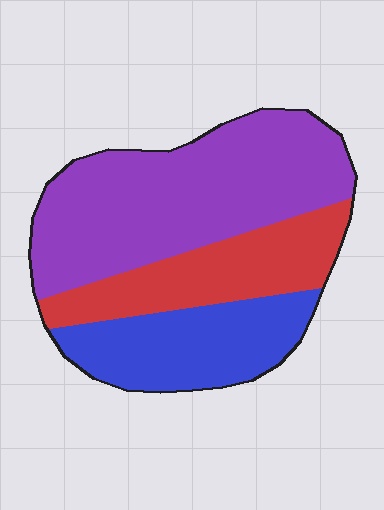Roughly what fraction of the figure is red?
Red covers around 25% of the figure.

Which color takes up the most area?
Purple, at roughly 50%.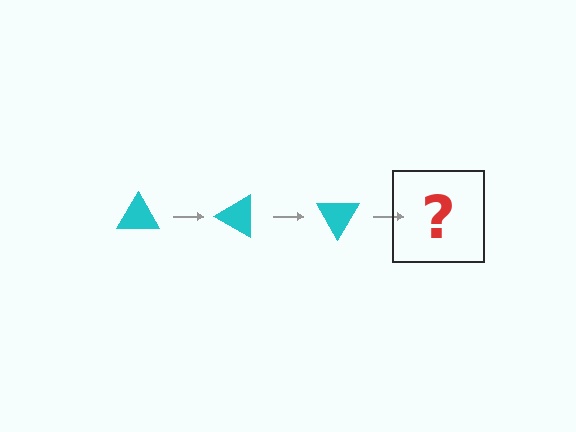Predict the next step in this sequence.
The next step is a cyan triangle rotated 90 degrees.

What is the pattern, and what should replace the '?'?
The pattern is that the triangle rotates 30 degrees each step. The '?' should be a cyan triangle rotated 90 degrees.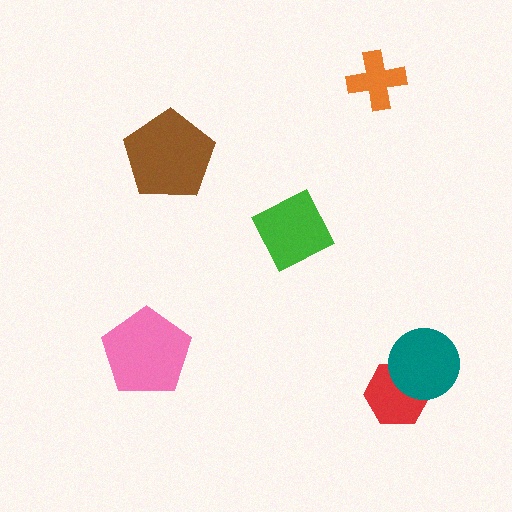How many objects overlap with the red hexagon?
1 object overlaps with the red hexagon.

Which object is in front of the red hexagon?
The teal circle is in front of the red hexagon.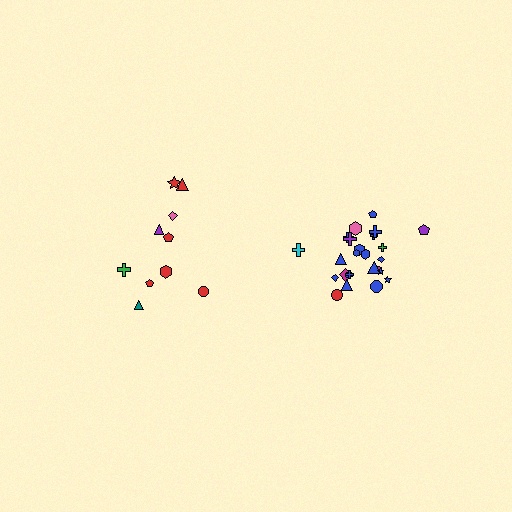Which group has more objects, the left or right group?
The right group.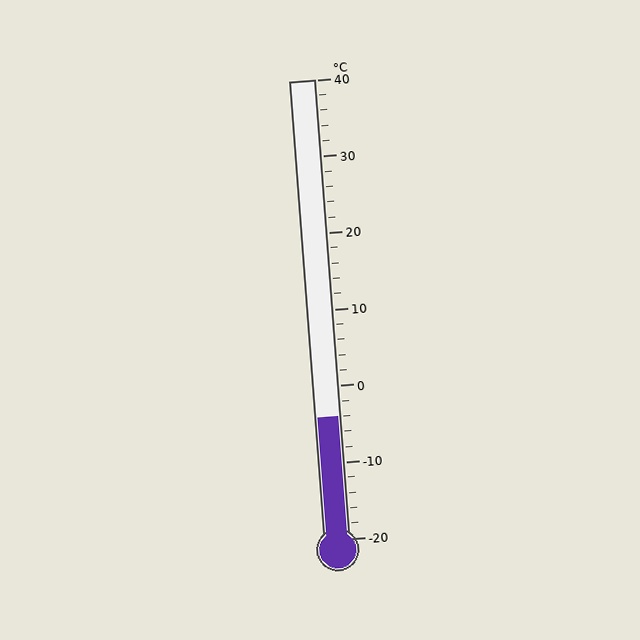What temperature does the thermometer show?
The thermometer shows approximately -4°C.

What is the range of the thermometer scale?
The thermometer scale ranges from -20°C to 40°C.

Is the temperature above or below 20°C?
The temperature is below 20°C.